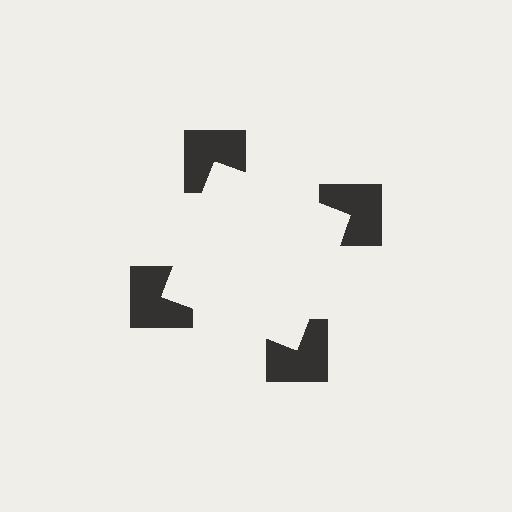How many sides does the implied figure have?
4 sides.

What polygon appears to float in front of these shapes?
An illusory square — its edges are inferred from the aligned wedge cuts in the notched squares, not physically drawn.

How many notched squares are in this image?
There are 4 — one at each vertex of the illusory square.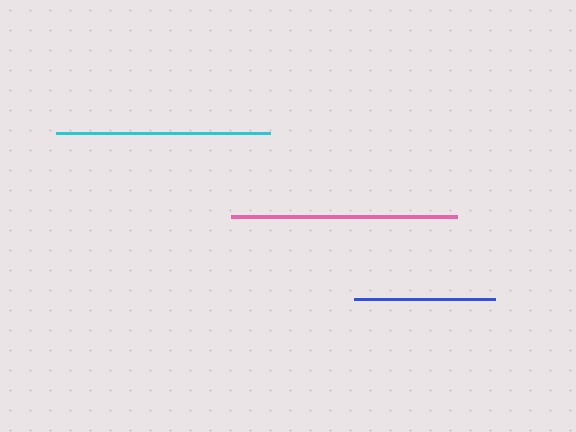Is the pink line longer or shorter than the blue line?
The pink line is longer than the blue line.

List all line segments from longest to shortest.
From longest to shortest: pink, cyan, blue.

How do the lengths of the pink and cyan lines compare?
The pink and cyan lines are approximately the same length.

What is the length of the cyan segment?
The cyan segment is approximately 214 pixels long.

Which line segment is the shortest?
The blue line is the shortest at approximately 142 pixels.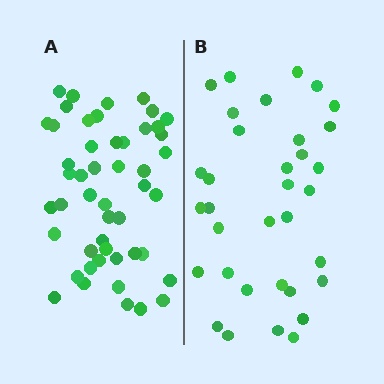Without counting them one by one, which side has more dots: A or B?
Region A (the left region) has more dots.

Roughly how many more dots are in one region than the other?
Region A has approximately 15 more dots than region B.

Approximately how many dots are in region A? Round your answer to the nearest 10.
About 50 dots. (The exact count is 49, which rounds to 50.)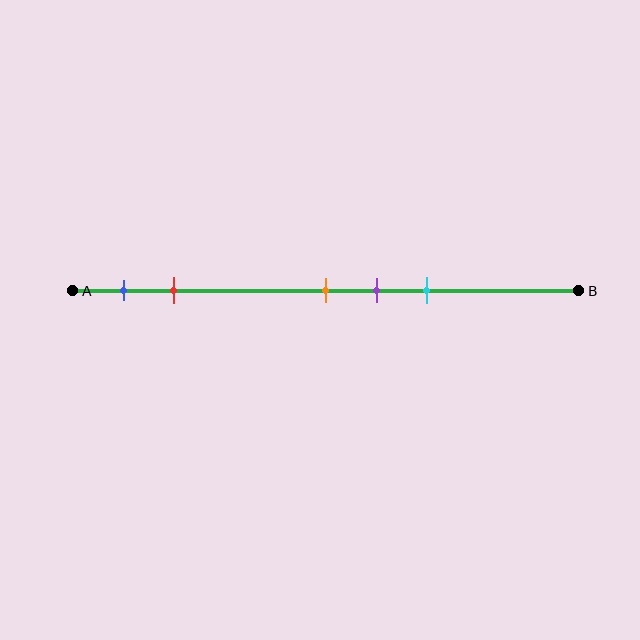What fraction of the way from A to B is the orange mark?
The orange mark is approximately 50% (0.5) of the way from A to B.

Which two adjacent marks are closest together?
The orange and purple marks are the closest adjacent pair.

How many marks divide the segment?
There are 5 marks dividing the segment.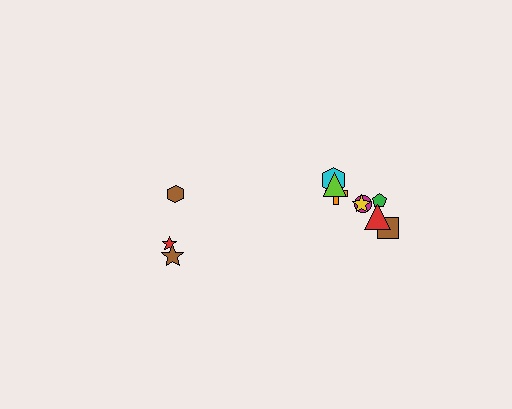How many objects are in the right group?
There are 8 objects.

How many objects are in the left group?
There are 3 objects.